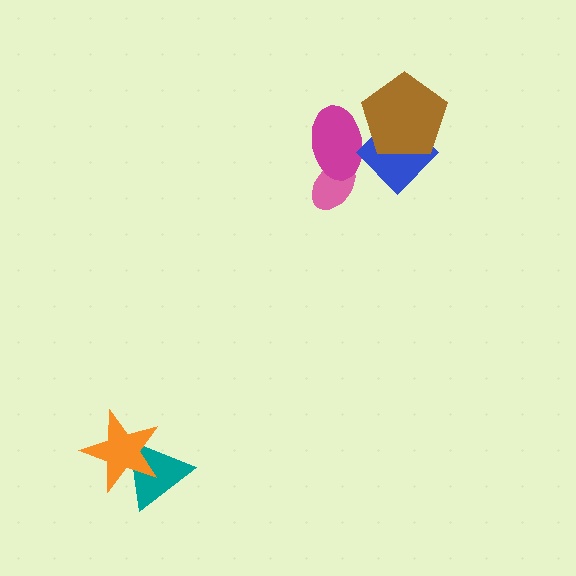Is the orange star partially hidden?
No, no other shape covers it.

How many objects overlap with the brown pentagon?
2 objects overlap with the brown pentagon.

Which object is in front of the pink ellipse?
The magenta ellipse is in front of the pink ellipse.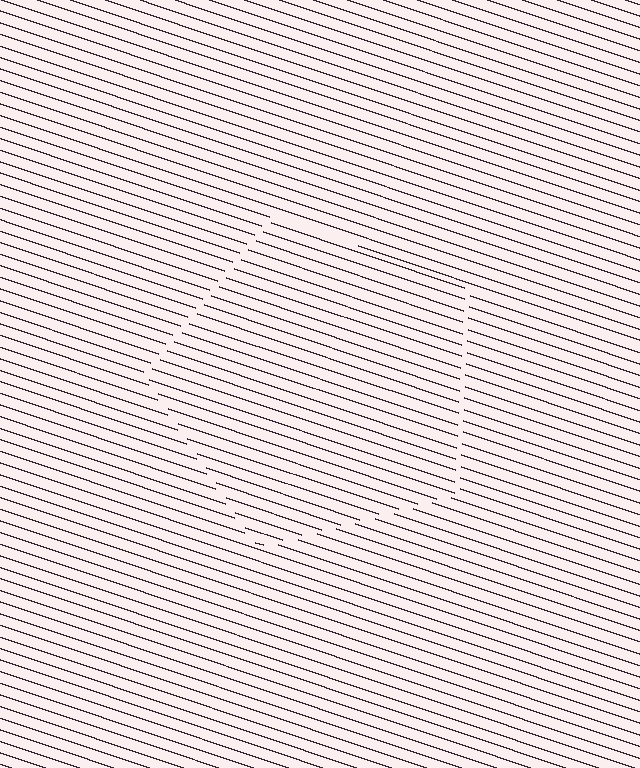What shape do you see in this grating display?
An illusory pentagon. The interior of the shape contains the same grating, shifted by half a period — the contour is defined by the phase discontinuity where line-ends from the inner and outer gratings abut.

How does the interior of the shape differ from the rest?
The interior of the shape contains the same grating, shifted by half a period — the contour is defined by the phase discontinuity where line-ends from the inner and outer gratings abut.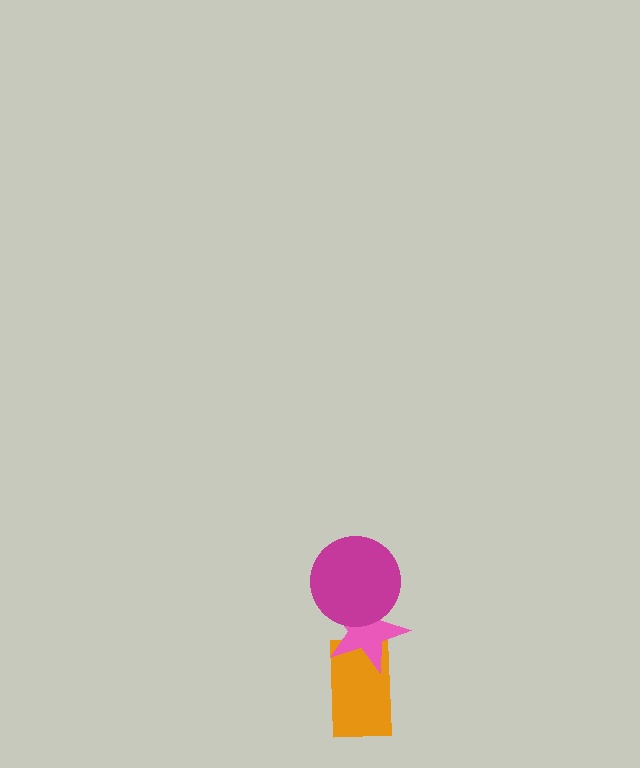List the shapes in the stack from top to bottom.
From top to bottom: the magenta circle, the pink star, the orange rectangle.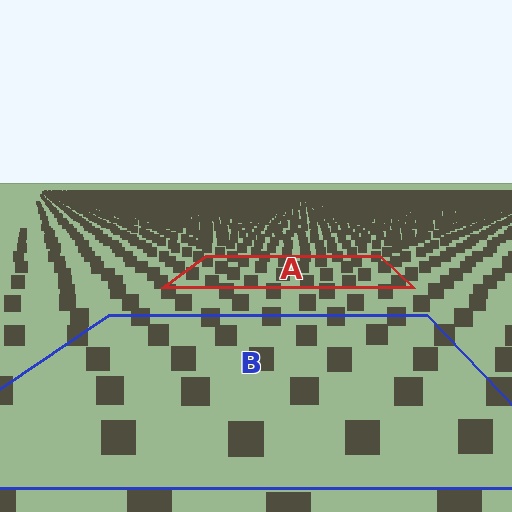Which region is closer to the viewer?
Region B is closer. The texture elements there are larger and more spread out.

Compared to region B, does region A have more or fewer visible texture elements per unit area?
Region A has more texture elements per unit area — they are packed more densely because it is farther away.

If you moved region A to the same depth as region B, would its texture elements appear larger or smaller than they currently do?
They would appear larger. At a closer depth, the same texture elements are projected at a bigger on-screen size.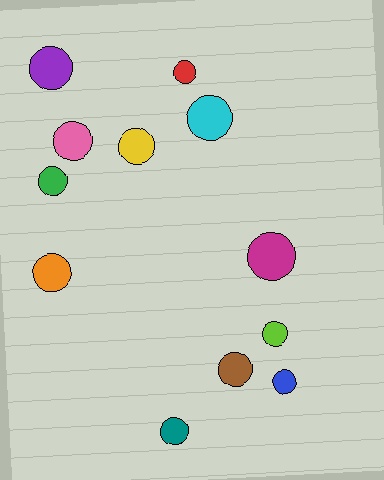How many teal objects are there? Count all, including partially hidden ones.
There is 1 teal object.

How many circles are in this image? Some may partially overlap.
There are 12 circles.